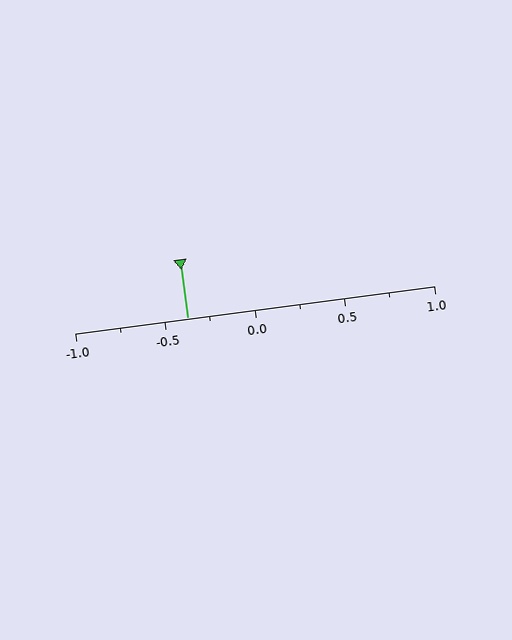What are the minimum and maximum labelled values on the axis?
The axis runs from -1.0 to 1.0.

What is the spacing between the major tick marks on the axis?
The major ticks are spaced 0.5 apart.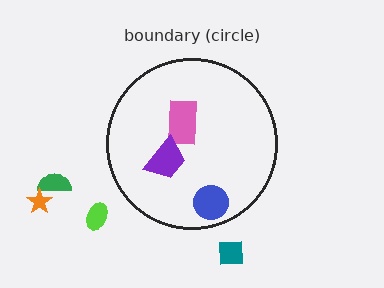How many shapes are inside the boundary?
3 inside, 4 outside.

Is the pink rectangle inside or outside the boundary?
Inside.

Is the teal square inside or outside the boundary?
Outside.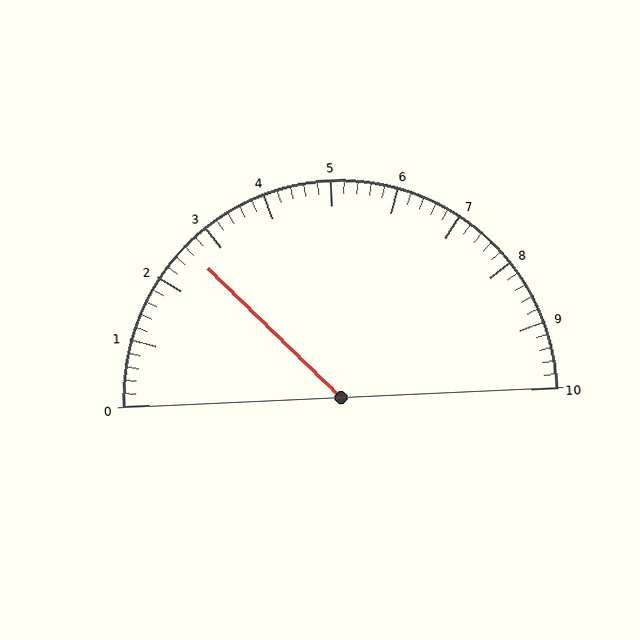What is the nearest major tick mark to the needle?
The nearest major tick mark is 3.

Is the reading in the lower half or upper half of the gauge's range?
The reading is in the lower half of the range (0 to 10).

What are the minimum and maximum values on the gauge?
The gauge ranges from 0 to 10.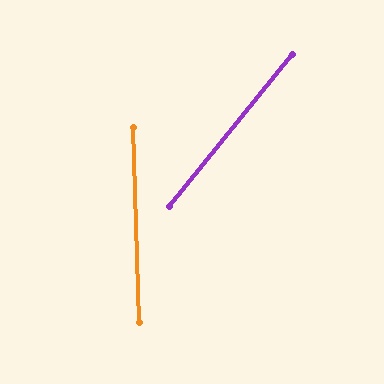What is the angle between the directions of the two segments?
Approximately 41 degrees.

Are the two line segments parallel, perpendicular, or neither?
Neither parallel nor perpendicular — they differ by about 41°.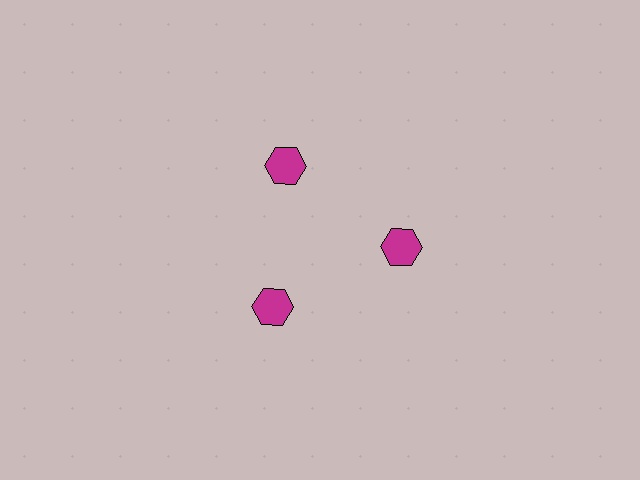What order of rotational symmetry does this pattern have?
This pattern has 3-fold rotational symmetry.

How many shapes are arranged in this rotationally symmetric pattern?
There are 3 shapes, arranged in 3 groups of 1.